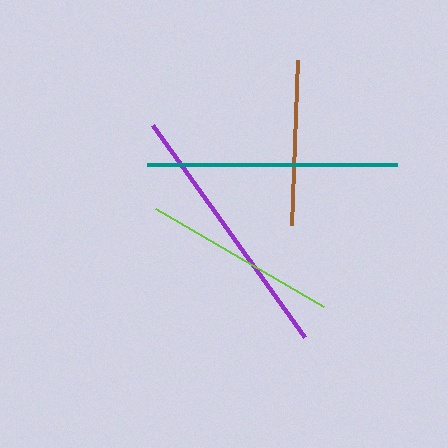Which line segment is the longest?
The purple line is the longest at approximately 260 pixels.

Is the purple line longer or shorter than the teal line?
The purple line is longer than the teal line.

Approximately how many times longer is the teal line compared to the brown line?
The teal line is approximately 1.5 times the length of the brown line.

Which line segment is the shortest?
The brown line is the shortest at approximately 166 pixels.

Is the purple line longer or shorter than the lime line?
The purple line is longer than the lime line.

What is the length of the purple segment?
The purple segment is approximately 260 pixels long.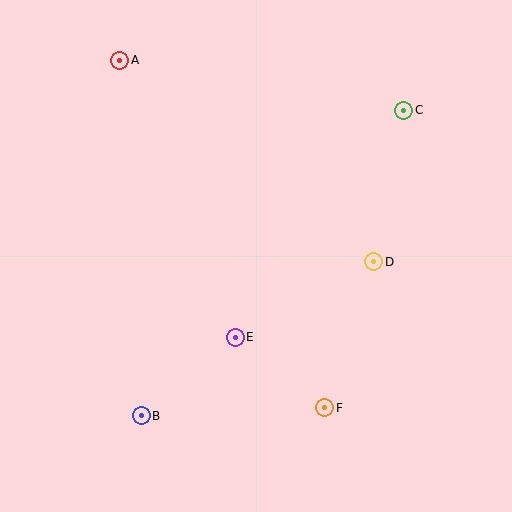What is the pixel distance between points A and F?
The distance between A and F is 403 pixels.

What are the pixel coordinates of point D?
Point D is at (374, 262).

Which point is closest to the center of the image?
Point E at (235, 337) is closest to the center.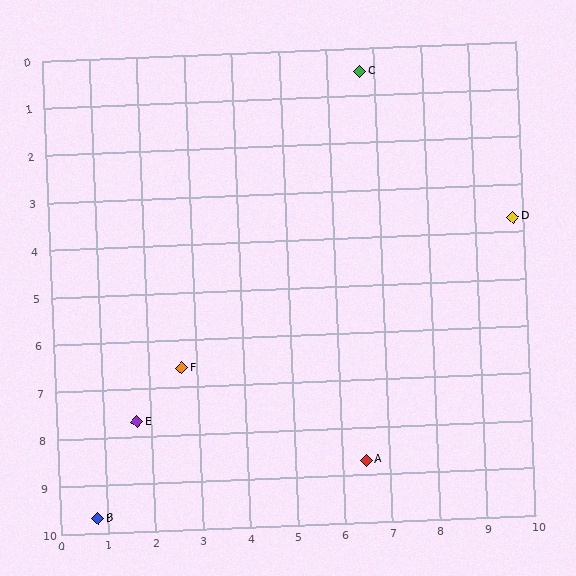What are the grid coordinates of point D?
Point D is at approximately (9.8, 3.7).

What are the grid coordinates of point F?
Point F is at approximately (2.7, 6.6).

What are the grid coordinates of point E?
Point E is at approximately (1.7, 7.7).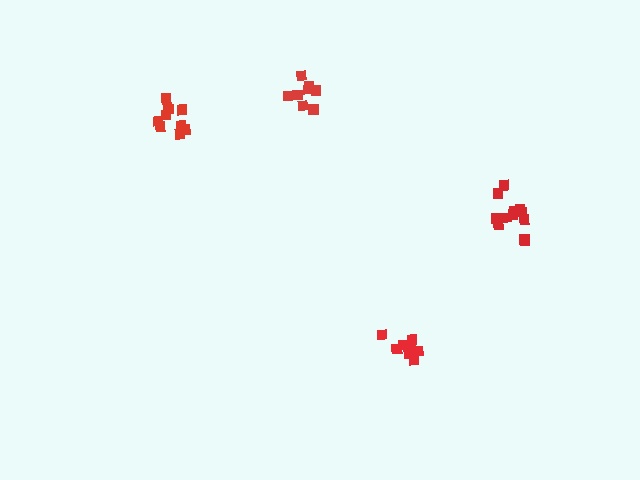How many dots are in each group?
Group 1: 9 dots, Group 2: 8 dots, Group 3: 14 dots, Group 4: 11 dots (42 total).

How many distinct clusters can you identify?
There are 4 distinct clusters.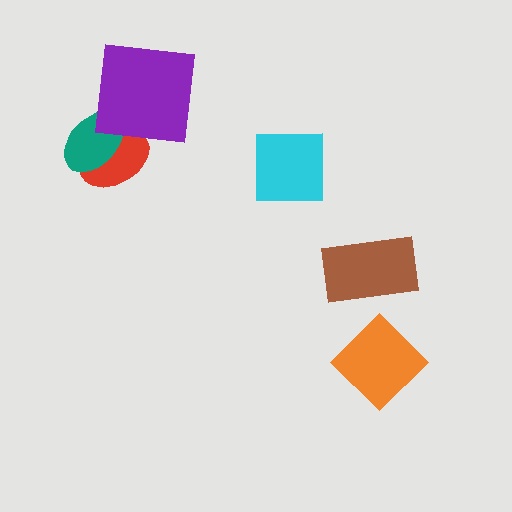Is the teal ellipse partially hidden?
Yes, it is partially covered by another shape.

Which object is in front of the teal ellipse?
The purple square is in front of the teal ellipse.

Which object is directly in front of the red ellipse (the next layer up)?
The teal ellipse is directly in front of the red ellipse.